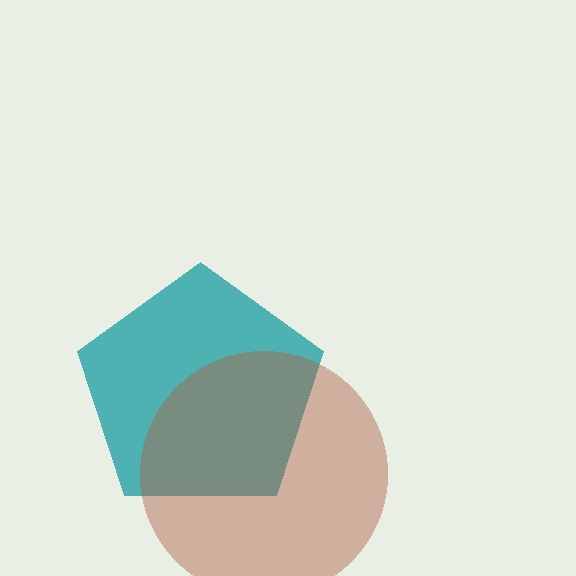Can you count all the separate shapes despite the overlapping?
Yes, there are 2 separate shapes.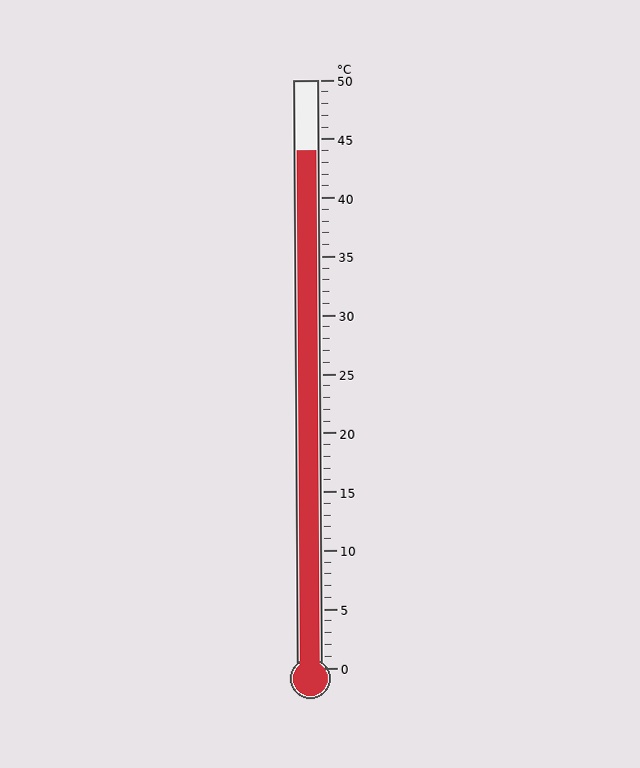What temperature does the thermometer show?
The thermometer shows approximately 44°C.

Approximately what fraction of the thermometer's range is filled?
The thermometer is filled to approximately 90% of its range.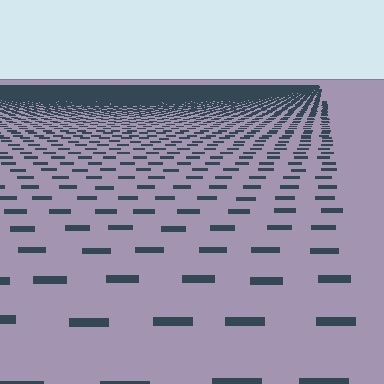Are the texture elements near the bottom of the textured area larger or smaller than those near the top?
Larger. Near the bottom, elements are closer to the viewer and appear at a bigger on-screen size.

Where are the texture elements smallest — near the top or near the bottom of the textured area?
Near the top.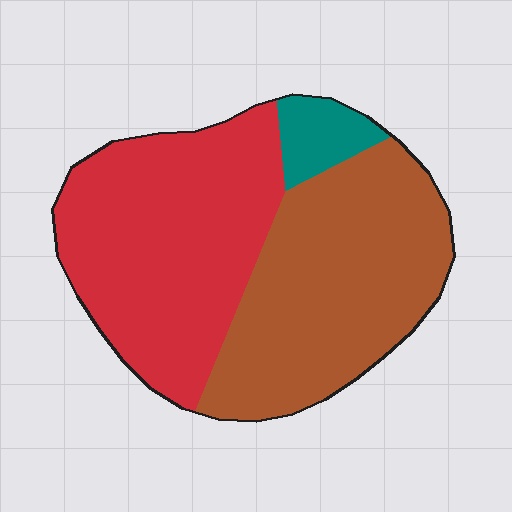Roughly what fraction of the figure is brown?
Brown covers 46% of the figure.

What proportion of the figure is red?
Red covers roughly 50% of the figure.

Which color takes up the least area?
Teal, at roughly 5%.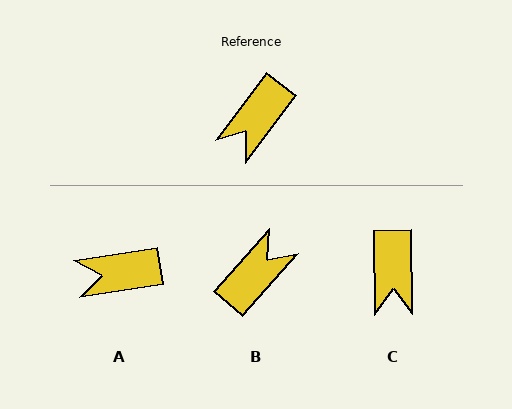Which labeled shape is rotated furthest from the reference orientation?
B, about 176 degrees away.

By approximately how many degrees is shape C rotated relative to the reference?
Approximately 38 degrees counter-clockwise.